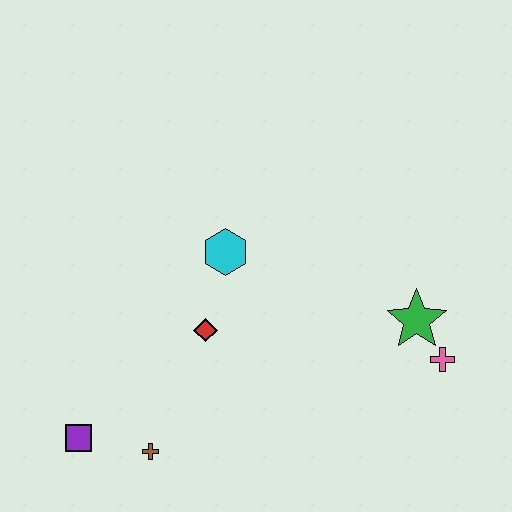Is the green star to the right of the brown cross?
Yes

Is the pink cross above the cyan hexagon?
No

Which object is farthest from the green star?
The purple square is farthest from the green star.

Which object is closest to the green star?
The pink cross is closest to the green star.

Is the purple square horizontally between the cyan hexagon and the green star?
No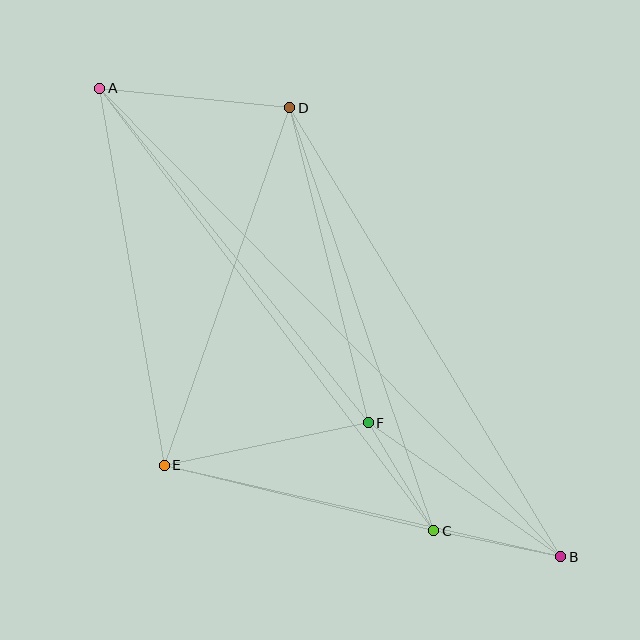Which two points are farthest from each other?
Points A and B are farthest from each other.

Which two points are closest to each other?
Points C and F are closest to each other.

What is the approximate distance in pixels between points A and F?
The distance between A and F is approximately 429 pixels.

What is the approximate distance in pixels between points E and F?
The distance between E and F is approximately 208 pixels.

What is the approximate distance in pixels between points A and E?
The distance between A and E is approximately 382 pixels.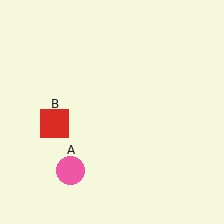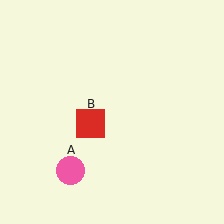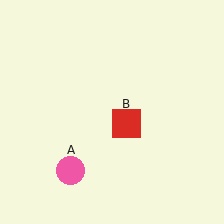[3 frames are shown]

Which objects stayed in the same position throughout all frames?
Pink circle (object A) remained stationary.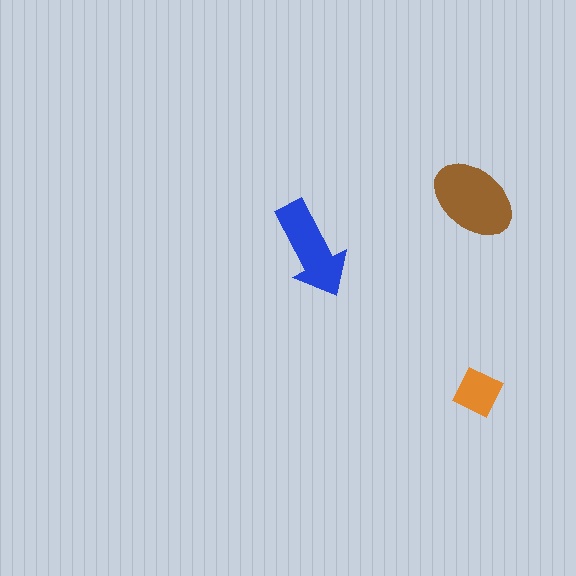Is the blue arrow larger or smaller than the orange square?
Larger.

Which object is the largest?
The brown ellipse.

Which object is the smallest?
The orange square.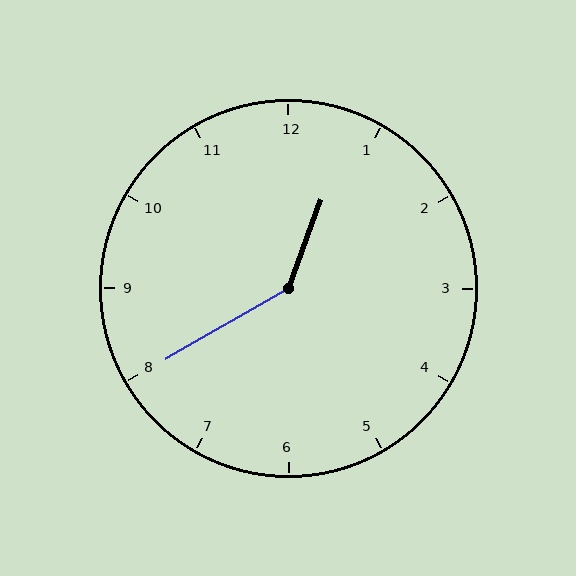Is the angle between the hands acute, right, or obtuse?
It is obtuse.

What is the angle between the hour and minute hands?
Approximately 140 degrees.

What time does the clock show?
12:40.